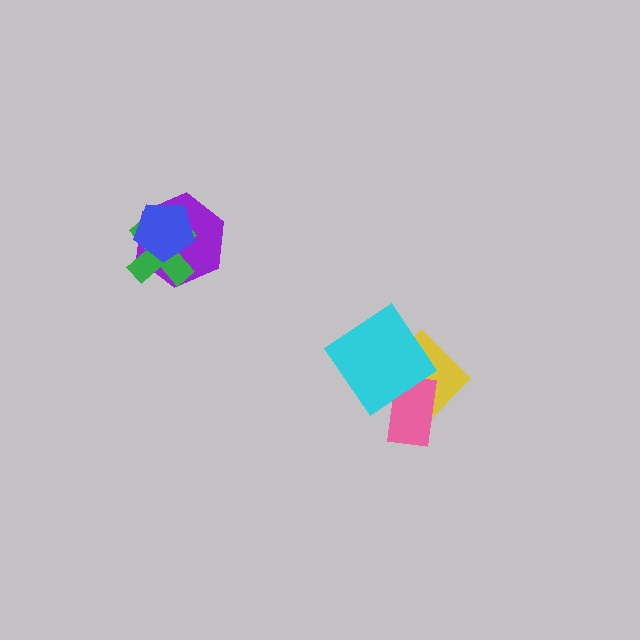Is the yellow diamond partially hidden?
Yes, it is partially covered by another shape.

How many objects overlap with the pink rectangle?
2 objects overlap with the pink rectangle.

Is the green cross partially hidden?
Yes, it is partially covered by another shape.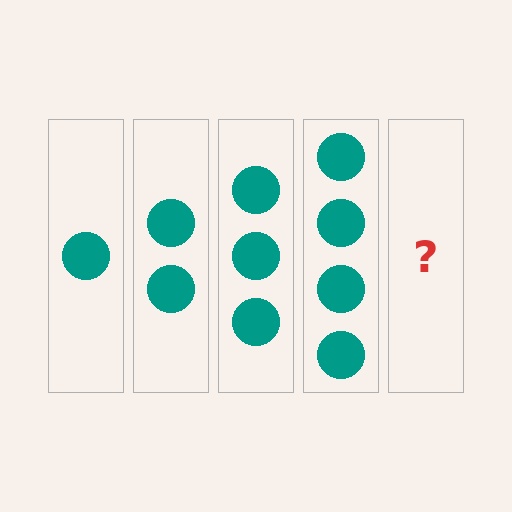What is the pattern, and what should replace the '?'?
The pattern is that each step adds one more circle. The '?' should be 5 circles.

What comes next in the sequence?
The next element should be 5 circles.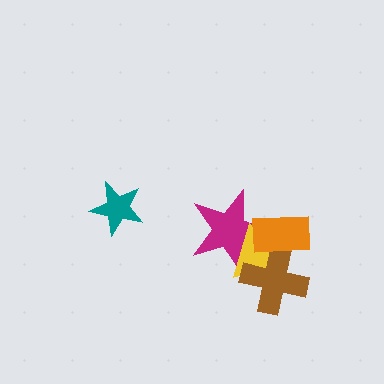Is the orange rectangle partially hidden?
No, no other shape covers it.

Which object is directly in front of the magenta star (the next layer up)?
The yellow triangle is directly in front of the magenta star.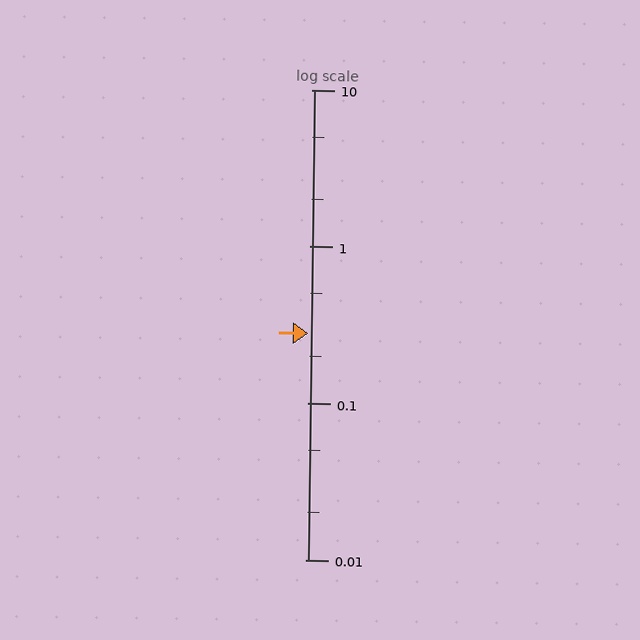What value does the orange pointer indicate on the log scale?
The pointer indicates approximately 0.28.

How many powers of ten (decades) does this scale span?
The scale spans 3 decades, from 0.01 to 10.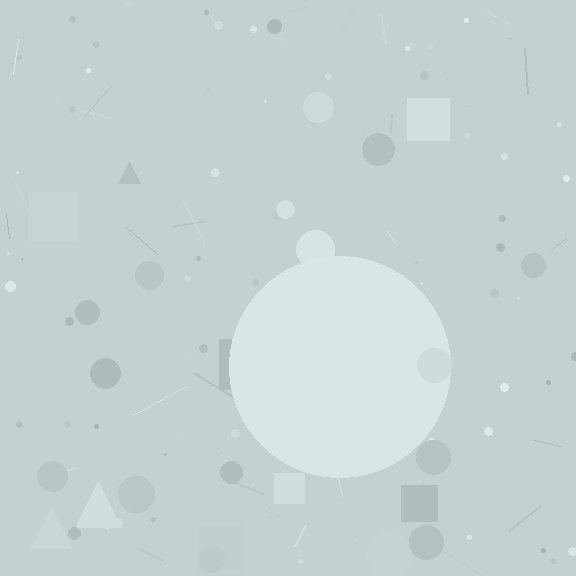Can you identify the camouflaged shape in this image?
The camouflaged shape is a circle.